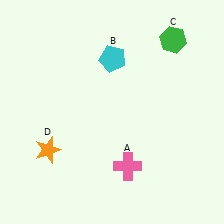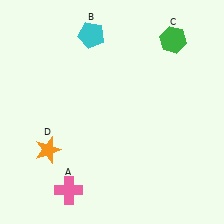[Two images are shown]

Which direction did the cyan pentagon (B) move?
The cyan pentagon (B) moved up.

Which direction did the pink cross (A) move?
The pink cross (A) moved left.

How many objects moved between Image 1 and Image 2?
2 objects moved between the two images.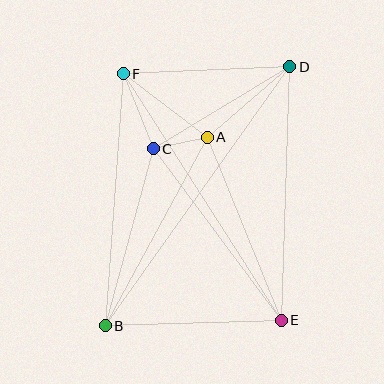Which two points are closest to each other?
Points A and C are closest to each other.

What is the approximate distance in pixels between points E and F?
The distance between E and F is approximately 293 pixels.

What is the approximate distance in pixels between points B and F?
The distance between B and F is approximately 252 pixels.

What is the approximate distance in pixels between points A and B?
The distance between A and B is approximately 215 pixels.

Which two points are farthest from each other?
Points B and D are farthest from each other.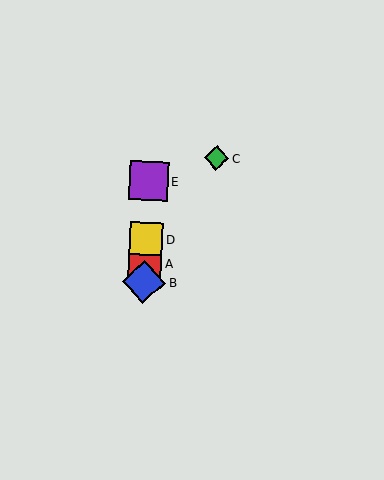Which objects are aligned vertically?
Objects A, B, D, E are aligned vertically.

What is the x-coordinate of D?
Object D is at x≈146.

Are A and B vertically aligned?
Yes, both are at x≈145.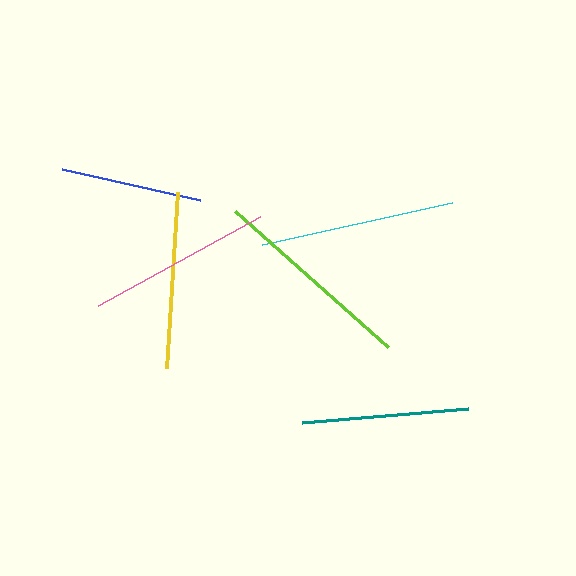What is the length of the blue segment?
The blue segment is approximately 142 pixels long.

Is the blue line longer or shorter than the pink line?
The pink line is longer than the blue line.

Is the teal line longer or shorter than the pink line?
The pink line is longer than the teal line.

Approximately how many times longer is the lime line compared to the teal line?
The lime line is approximately 1.2 times the length of the teal line.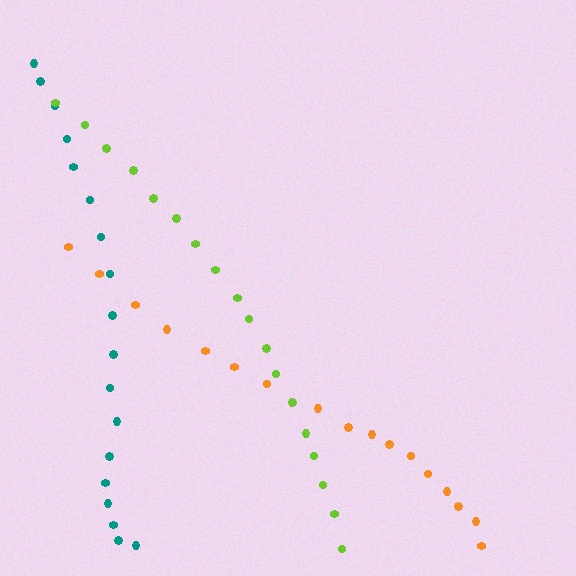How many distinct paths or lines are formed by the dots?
There are 3 distinct paths.